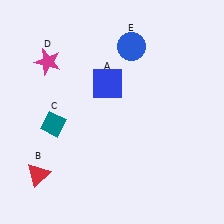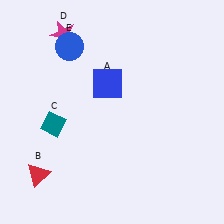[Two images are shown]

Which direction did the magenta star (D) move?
The magenta star (D) moved up.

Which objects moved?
The objects that moved are: the magenta star (D), the blue circle (E).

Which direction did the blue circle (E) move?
The blue circle (E) moved left.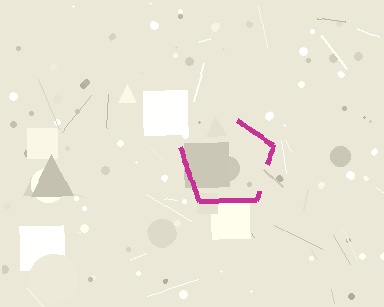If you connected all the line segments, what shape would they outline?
They would outline a pentagon.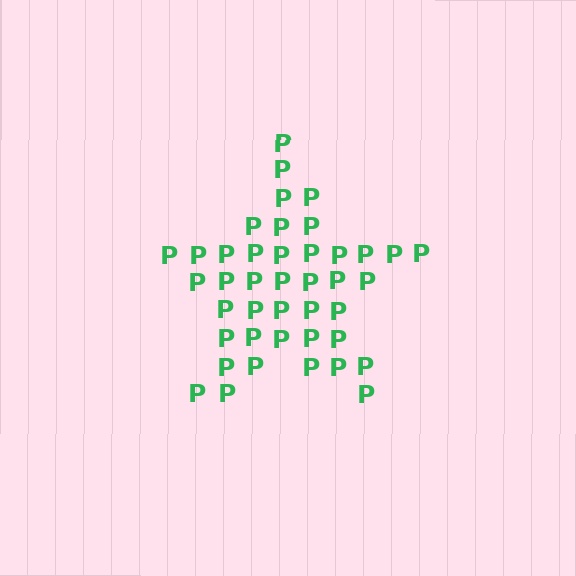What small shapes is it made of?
It is made of small letter P's.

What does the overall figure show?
The overall figure shows a star.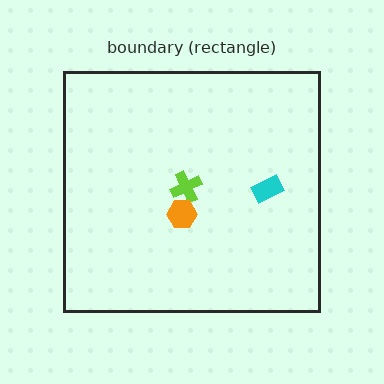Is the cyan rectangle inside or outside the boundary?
Inside.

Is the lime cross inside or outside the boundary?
Inside.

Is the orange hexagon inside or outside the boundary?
Inside.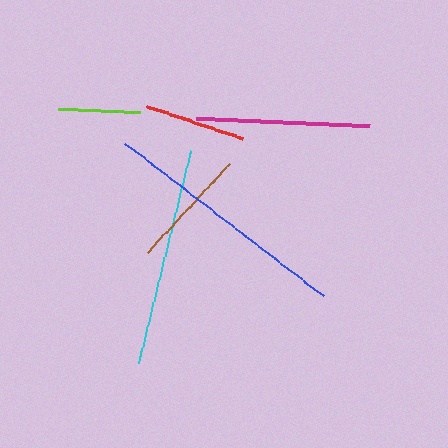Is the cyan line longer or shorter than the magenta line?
The cyan line is longer than the magenta line.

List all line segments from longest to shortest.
From longest to shortest: blue, cyan, magenta, brown, red, lime.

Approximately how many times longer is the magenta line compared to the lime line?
The magenta line is approximately 2.1 times the length of the lime line.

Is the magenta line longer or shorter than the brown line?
The magenta line is longer than the brown line.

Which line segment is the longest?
The blue line is the longest at approximately 251 pixels.